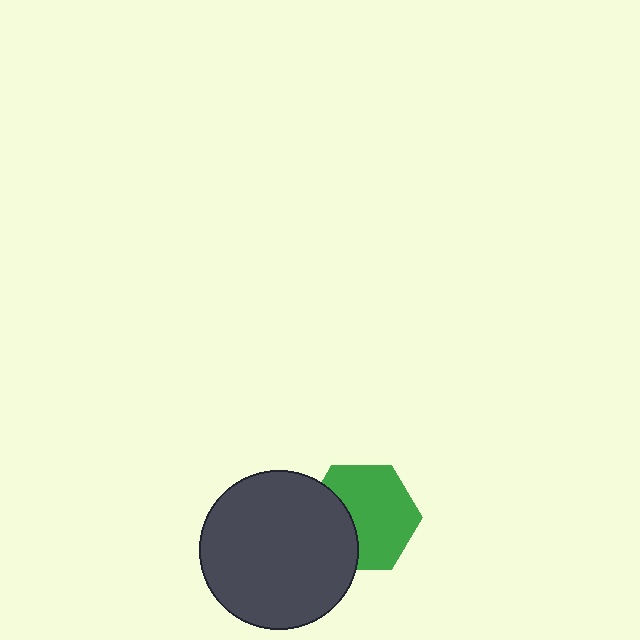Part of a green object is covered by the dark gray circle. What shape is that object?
It is a hexagon.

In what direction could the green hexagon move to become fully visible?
The green hexagon could move right. That would shift it out from behind the dark gray circle entirely.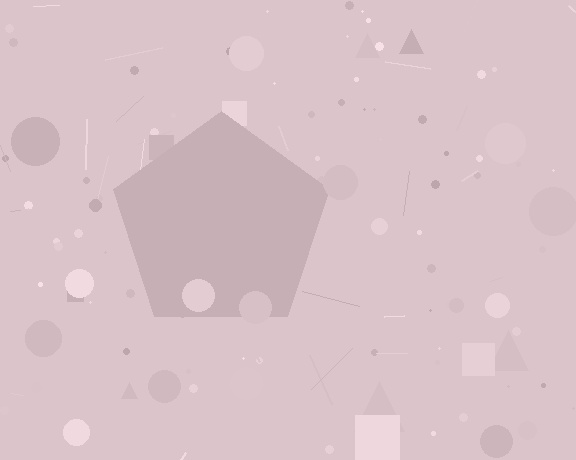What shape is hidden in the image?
A pentagon is hidden in the image.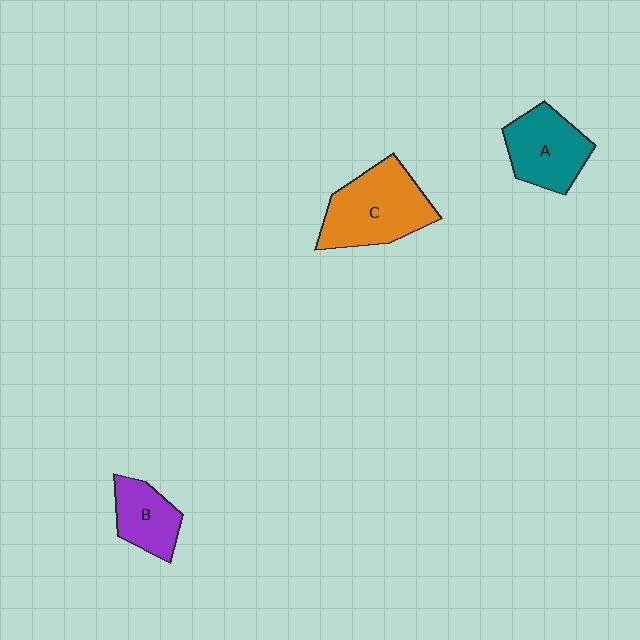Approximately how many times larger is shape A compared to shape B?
Approximately 1.4 times.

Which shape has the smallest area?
Shape B (purple).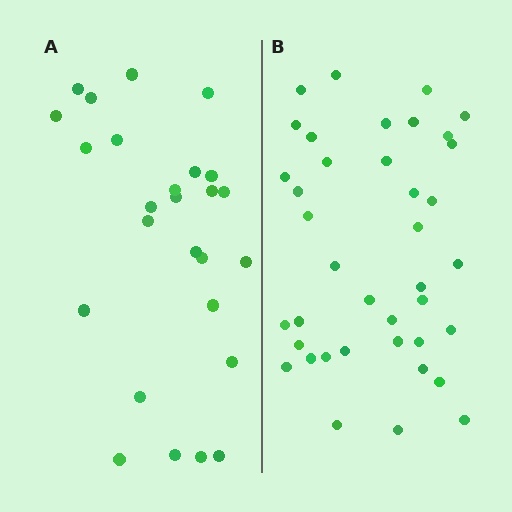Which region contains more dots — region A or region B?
Region B (the right region) has more dots.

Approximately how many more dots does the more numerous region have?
Region B has approximately 15 more dots than region A.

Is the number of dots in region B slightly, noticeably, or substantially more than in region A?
Region B has substantially more. The ratio is roughly 1.5 to 1.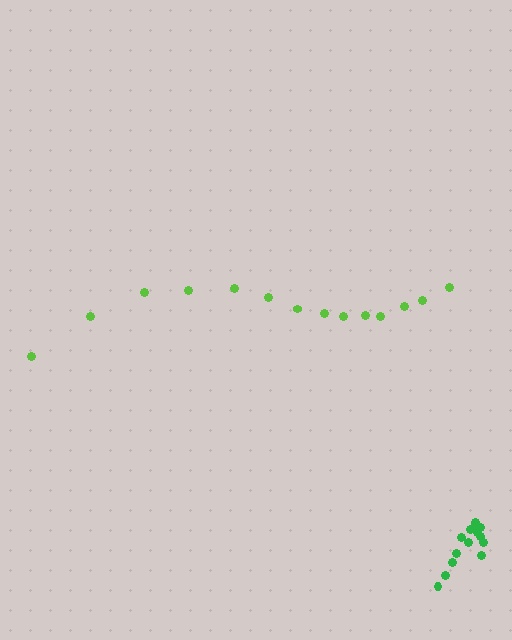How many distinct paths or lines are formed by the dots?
There are 2 distinct paths.